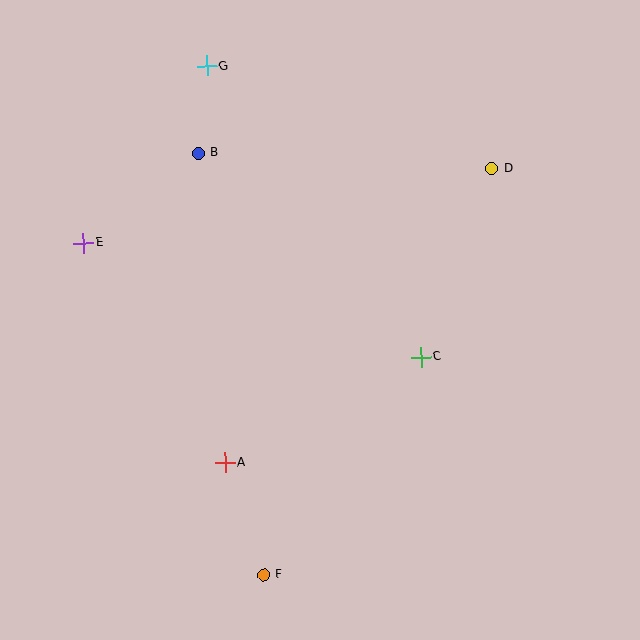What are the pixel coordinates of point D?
Point D is at (492, 168).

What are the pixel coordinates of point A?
Point A is at (225, 463).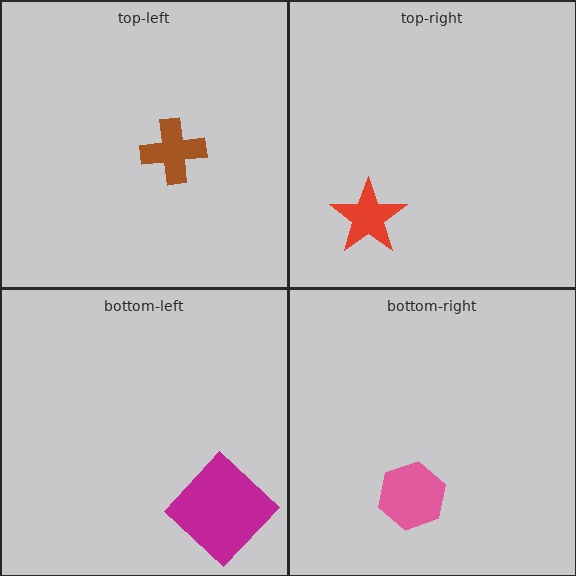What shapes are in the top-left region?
The brown cross.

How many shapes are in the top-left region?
1.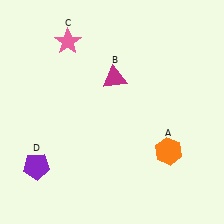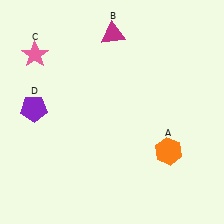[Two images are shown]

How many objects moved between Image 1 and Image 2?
3 objects moved between the two images.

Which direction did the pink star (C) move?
The pink star (C) moved left.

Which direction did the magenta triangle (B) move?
The magenta triangle (B) moved up.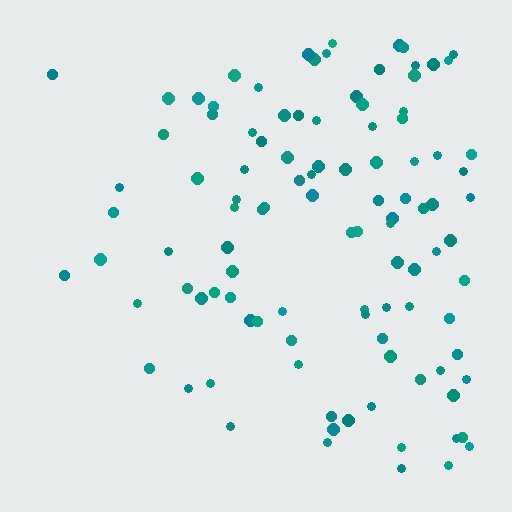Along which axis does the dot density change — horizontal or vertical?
Horizontal.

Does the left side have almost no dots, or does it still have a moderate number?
Still a moderate number, just noticeably fewer than the right.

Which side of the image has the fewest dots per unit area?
The left.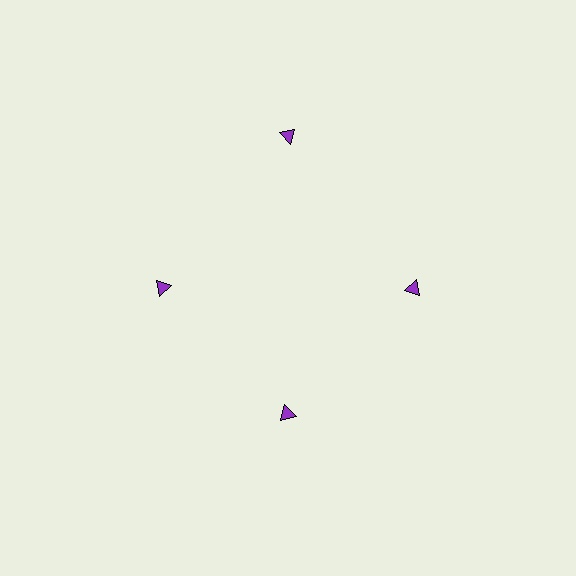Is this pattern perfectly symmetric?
No. The 4 purple triangles are arranged in a ring, but one element near the 12 o'clock position is pushed outward from the center, breaking the 4-fold rotational symmetry.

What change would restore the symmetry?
The symmetry would be restored by moving it inward, back onto the ring so that all 4 triangles sit at equal angles and equal distance from the center.